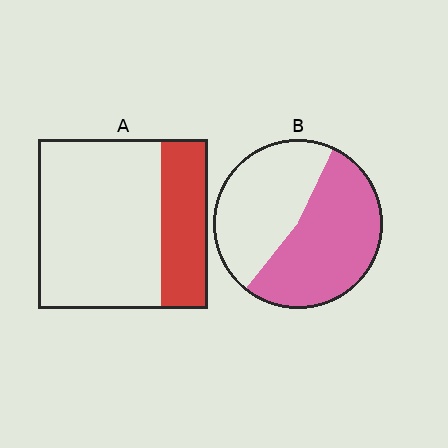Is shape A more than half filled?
No.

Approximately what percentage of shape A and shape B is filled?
A is approximately 30% and B is approximately 55%.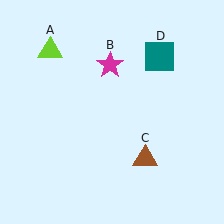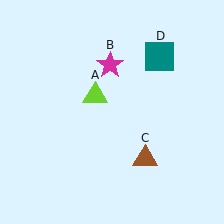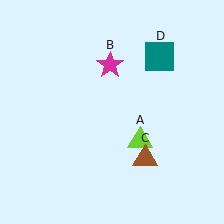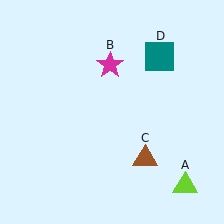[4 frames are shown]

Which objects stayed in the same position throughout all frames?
Magenta star (object B) and brown triangle (object C) and teal square (object D) remained stationary.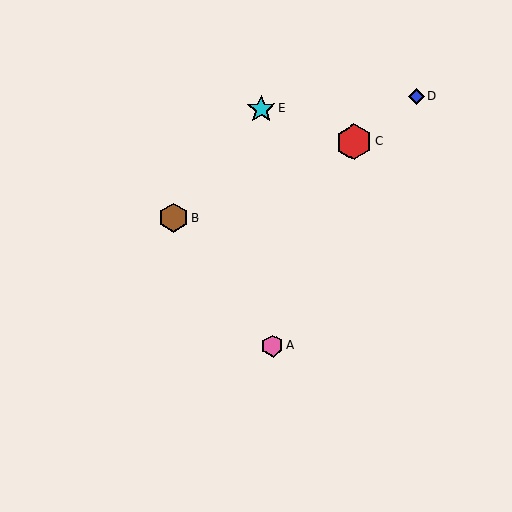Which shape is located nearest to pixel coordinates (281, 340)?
The pink hexagon (labeled A) at (272, 346) is nearest to that location.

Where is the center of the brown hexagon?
The center of the brown hexagon is at (173, 218).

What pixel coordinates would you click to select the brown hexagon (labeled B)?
Click at (173, 218) to select the brown hexagon B.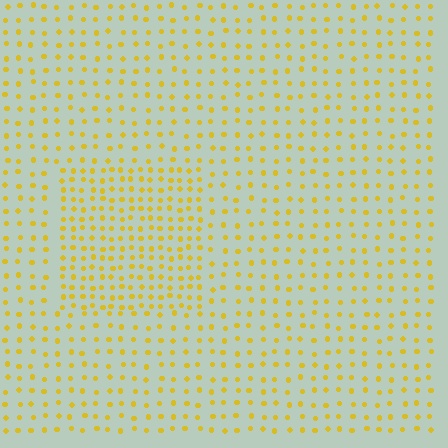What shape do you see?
I see a rectangle.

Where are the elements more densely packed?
The elements are more densely packed inside the rectangle boundary.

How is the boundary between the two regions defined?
The boundary is defined by a change in element density (approximately 1.7x ratio). All elements are the same color, size, and shape.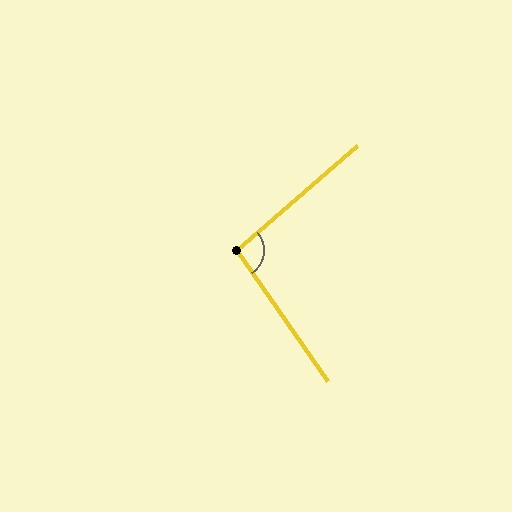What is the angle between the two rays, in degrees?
Approximately 96 degrees.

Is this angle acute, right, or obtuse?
It is obtuse.